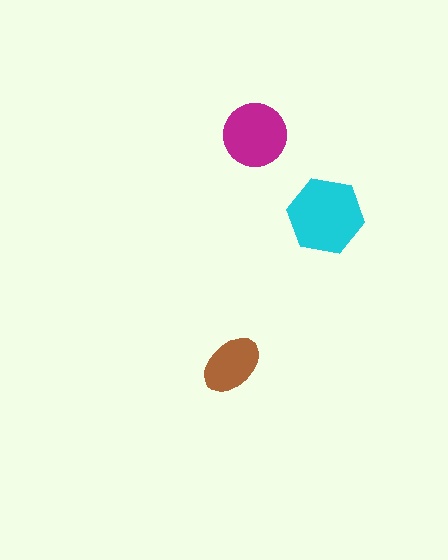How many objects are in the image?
There are 3 objects in the image.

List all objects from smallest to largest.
The brown ellipse, the magenta circle, the cyan hexagon.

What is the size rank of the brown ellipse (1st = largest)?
3rd.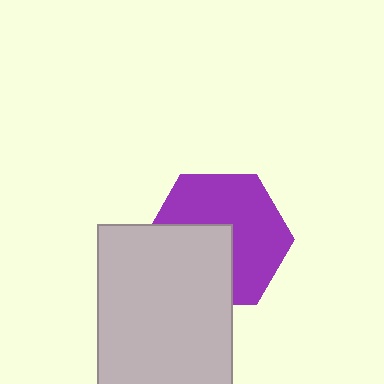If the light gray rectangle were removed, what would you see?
You would see the complete purple hexagon.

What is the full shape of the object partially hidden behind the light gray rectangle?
The partially hidden object is a purple hexagon.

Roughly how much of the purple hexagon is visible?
About half of it is visible (roughly 59%).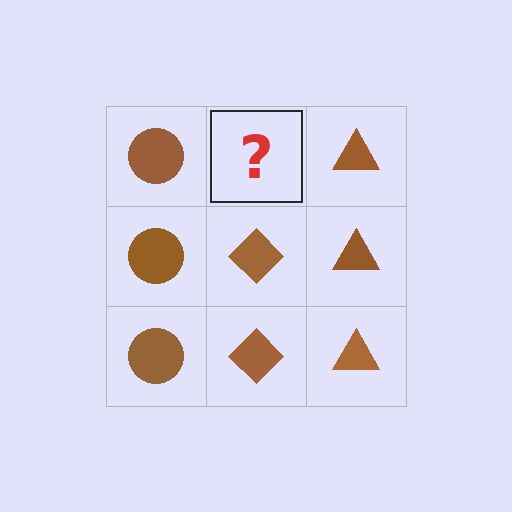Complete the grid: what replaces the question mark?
The question mark should be replaced with a brown diamond.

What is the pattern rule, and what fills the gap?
The rule is that each column has a consistent shape. The gap should be filled with a brown diamond.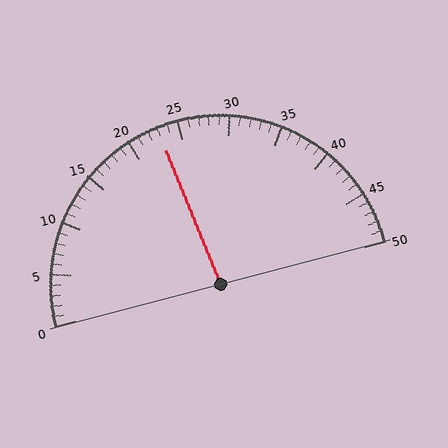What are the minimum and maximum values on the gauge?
The gauge ranges from 0 to 50.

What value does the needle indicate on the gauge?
The needle indicates approximately 23.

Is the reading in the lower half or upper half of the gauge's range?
The reading is in the lower half of the range (0 to 50).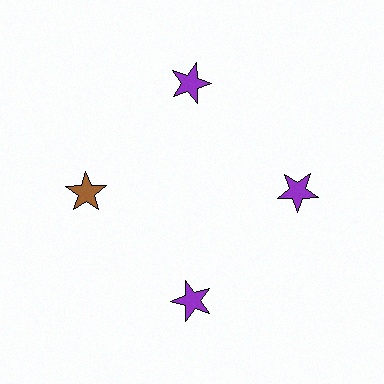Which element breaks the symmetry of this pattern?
The brown star at roughly the 9 o'clock position breaks the symmetry. All other shapes are purple stars.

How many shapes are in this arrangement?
There are 4 shapes arranged in a ring pattern.